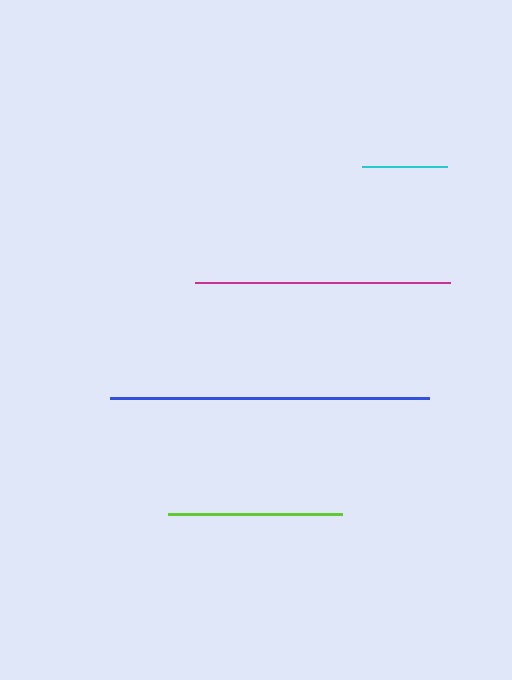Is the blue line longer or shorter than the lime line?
The blue line is longer than the lime line.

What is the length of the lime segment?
The lime segment is approximately 174 pixels long.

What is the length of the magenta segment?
The magenta segment is approximately 255 pixels long.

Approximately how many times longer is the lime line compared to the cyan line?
The lime line is approximately 2.0 times the length of the cyan line.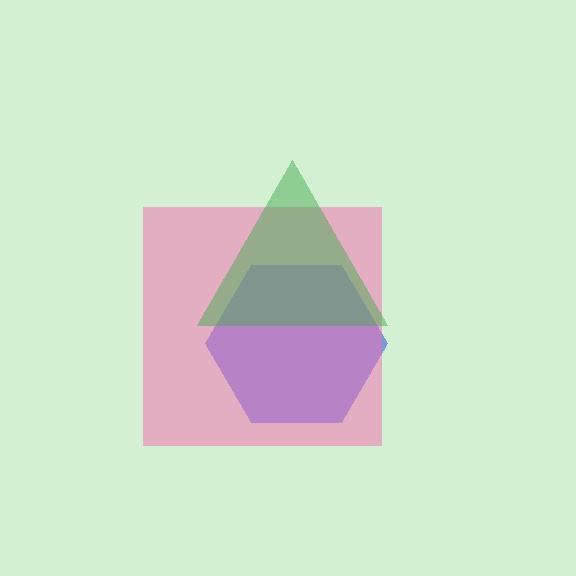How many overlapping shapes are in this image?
There are 3 overlapping shapes in the image.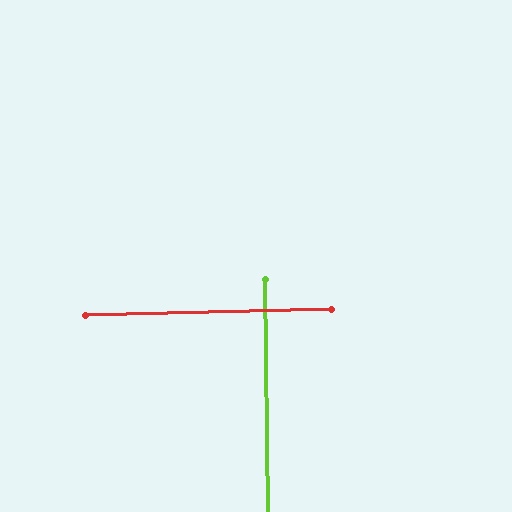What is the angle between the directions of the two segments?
Approximately 89 degrees.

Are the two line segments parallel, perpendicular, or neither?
Perpendicular — they meet at approximately 89°.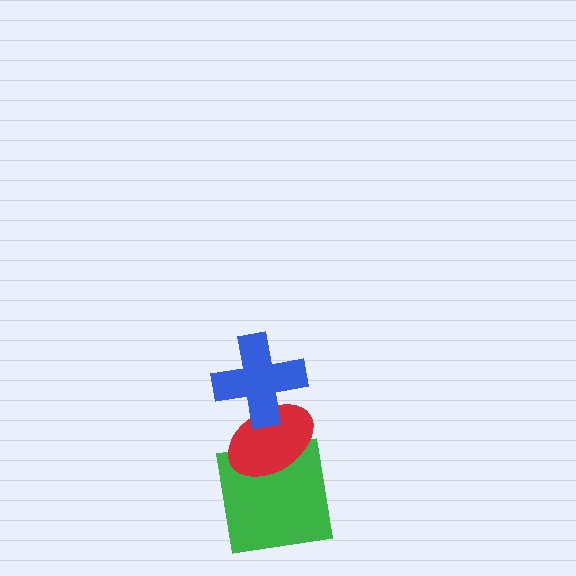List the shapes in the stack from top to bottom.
From top to bottom: the blue cross, the red ellipse, the green square.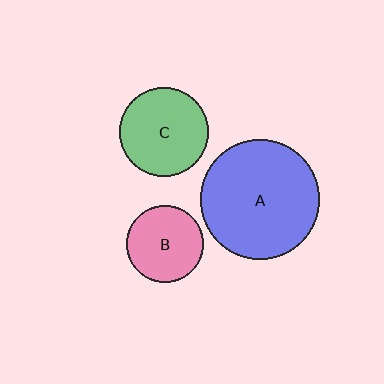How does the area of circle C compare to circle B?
Approximately 1.3 times.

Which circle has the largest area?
Circle A (blue).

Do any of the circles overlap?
No, none of the circles overlap.